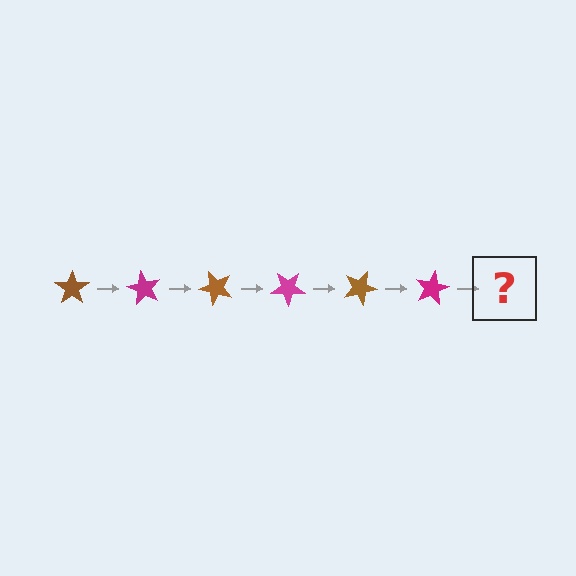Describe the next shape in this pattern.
It should be a brown star, rotated 360 degrees from the start.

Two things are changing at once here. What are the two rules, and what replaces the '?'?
The two rules are that it rotates 60 degrees each step and the color cycles through brown and magenta. The '?' should be a brown star, rotated 360 degrees from the start.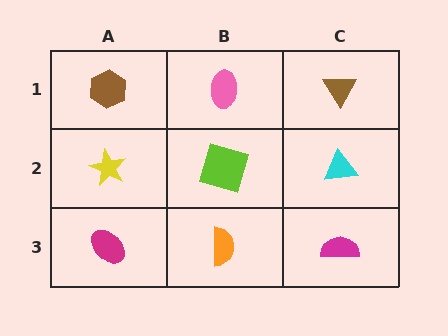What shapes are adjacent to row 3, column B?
A lime square (row 2, column B), a magenta ellipse (row 3, column A), a magenta semicircle (row 3, column C).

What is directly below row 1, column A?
A yellow star.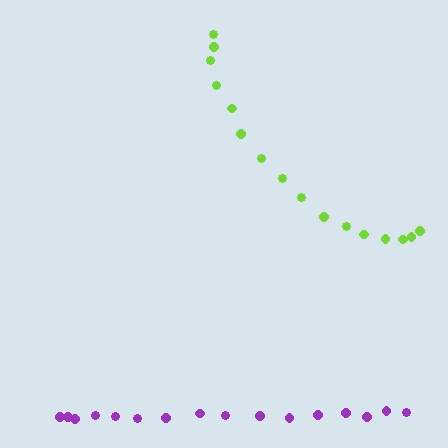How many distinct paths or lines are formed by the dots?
There are 2 distinct paths.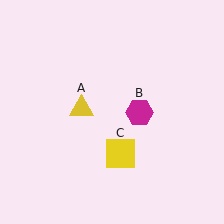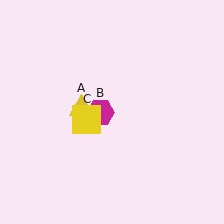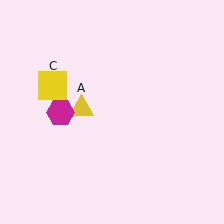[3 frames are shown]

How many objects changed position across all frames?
2 objects changed position: magenta hexagon (object B), yellow square (object C).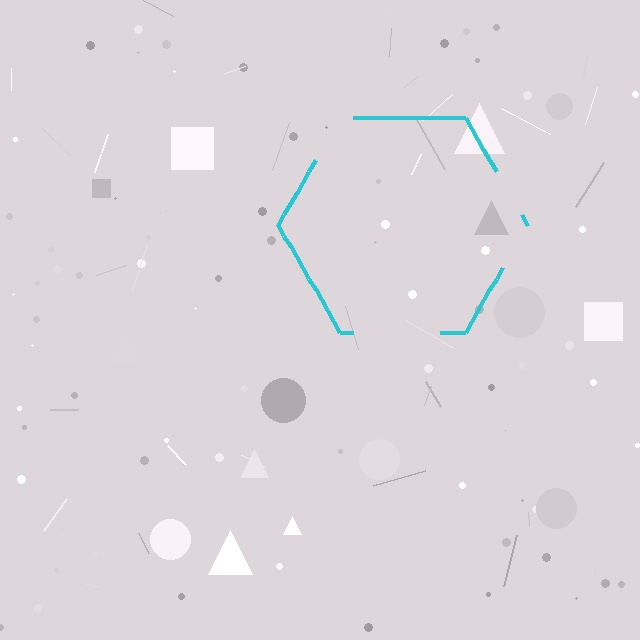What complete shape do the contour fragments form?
The contour fragments form a hexagon.